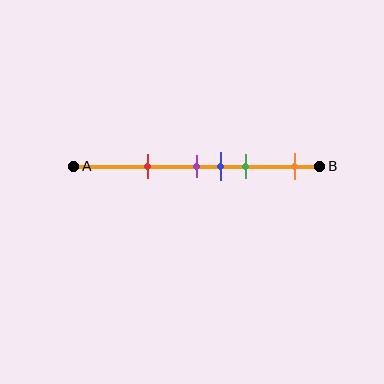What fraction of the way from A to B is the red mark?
The red mark is approximately 30% (0.3) of the way from A to B.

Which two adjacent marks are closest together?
The purple and blue marks are the closest adjacent pair.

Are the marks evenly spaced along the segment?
No, the marks are not evenly spaced.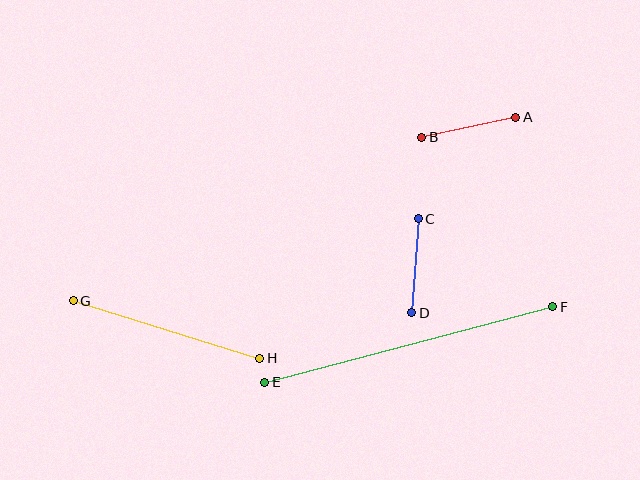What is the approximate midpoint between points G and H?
The midpoint is at approximately (166, 330) pixels.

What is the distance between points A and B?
The distance is approximately 96 pixels.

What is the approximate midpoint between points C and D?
The midpoint is at approximately (415, 266) pixels.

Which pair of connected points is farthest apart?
Points E and F are farthest apart.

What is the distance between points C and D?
The distance is approximately 94 pixels.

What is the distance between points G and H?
The distance is approximately 195 pixels.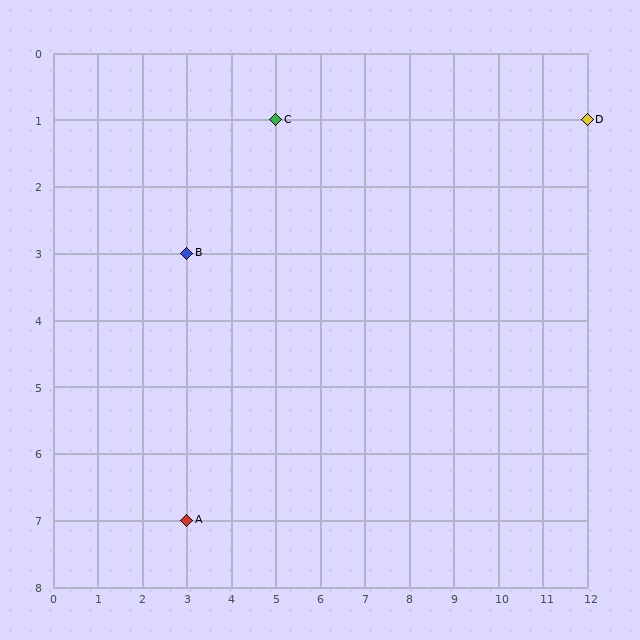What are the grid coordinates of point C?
Point C is at grid coordinates (5, 1).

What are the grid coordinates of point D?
Point D is at grid coordinates (12, 1).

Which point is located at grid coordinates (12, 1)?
Point D is at (12, 1).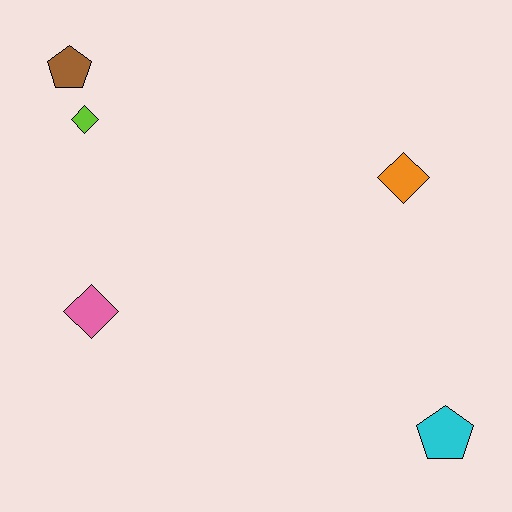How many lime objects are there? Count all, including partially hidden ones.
There is 1 lime object.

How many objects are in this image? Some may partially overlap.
There are 5 objects.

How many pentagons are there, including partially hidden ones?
There are 2 pentagons.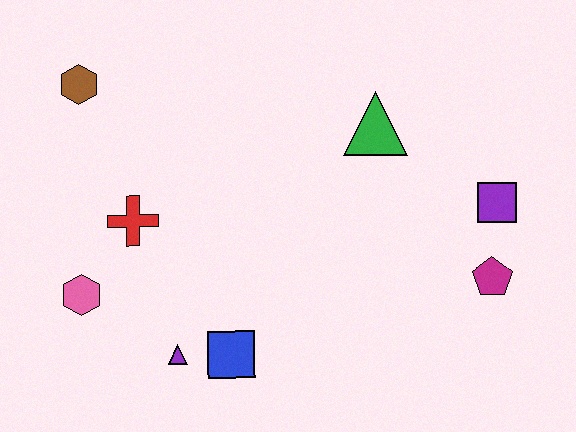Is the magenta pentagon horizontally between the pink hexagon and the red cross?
No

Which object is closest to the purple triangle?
The blue square is closest to the purple triangle.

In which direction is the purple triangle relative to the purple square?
The purple triangle is to the left of the purple square.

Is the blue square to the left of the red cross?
No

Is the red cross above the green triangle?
No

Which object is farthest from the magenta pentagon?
The brown hexagon is farthest from the magenta pentagon.